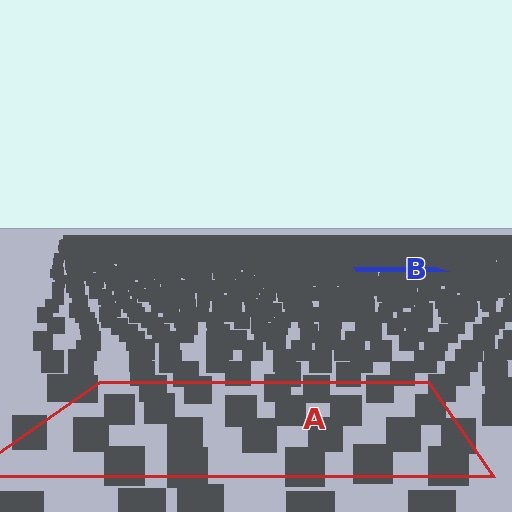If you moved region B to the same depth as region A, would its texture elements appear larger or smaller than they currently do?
They would appear larger. At a closer depth, the same texture elements are projected at a bigger on-screen size.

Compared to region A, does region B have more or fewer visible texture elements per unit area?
Region B has more texture elements per unit area — they are packed more densely because it is farther away.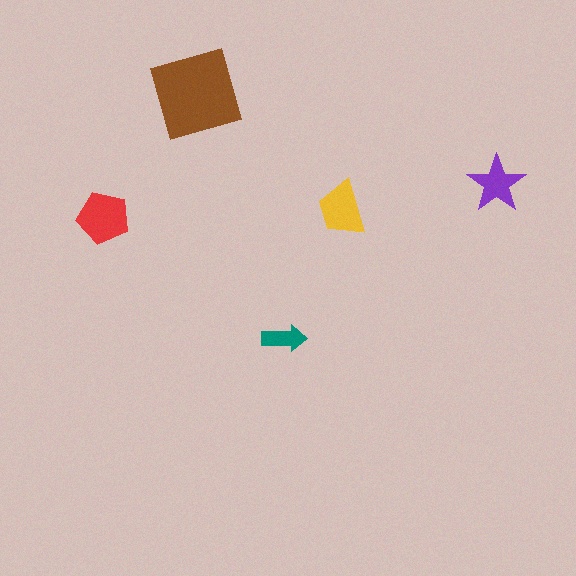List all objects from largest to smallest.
The brown diamond, the red pentagon, the yellow trapezoid, the purple star, the teal arrow.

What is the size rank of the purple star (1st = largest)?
4th.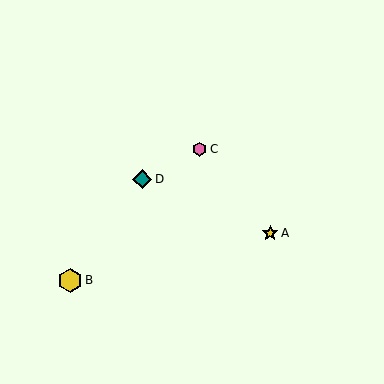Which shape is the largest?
The yellow hexagon (labeled B) is the largest.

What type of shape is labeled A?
Shape A is a yellow star.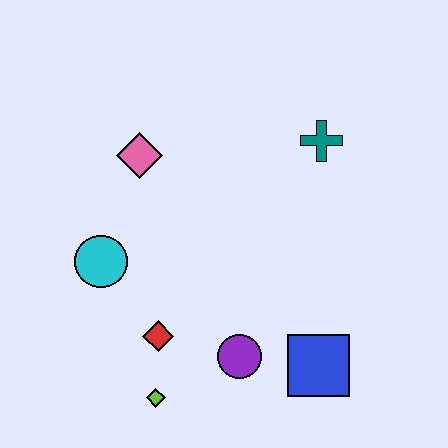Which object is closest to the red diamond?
The lime diamond is closest to the red diamond.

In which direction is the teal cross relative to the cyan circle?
The teal cross is to the right of the cyan circle.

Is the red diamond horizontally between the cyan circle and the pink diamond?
No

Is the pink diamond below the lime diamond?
No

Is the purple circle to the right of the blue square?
No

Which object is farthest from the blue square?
The pink diamond is farthest from the blue square.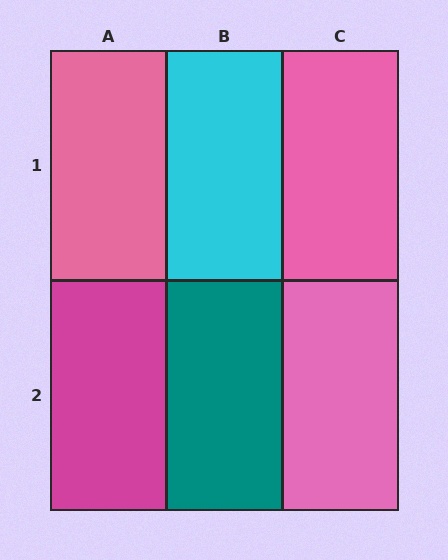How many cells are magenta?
1 cell is magenta.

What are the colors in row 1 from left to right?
Pink, cyan, pink.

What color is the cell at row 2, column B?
Teal.